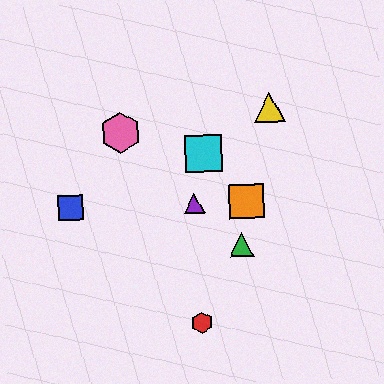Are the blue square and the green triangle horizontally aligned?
No, the blue square is at y≈208 and the green triangle is at y≈244.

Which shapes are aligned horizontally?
The blue square, the purple triangle, the orange square are aligned horizontally.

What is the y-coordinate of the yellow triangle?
The yellow triangle is at y≈107.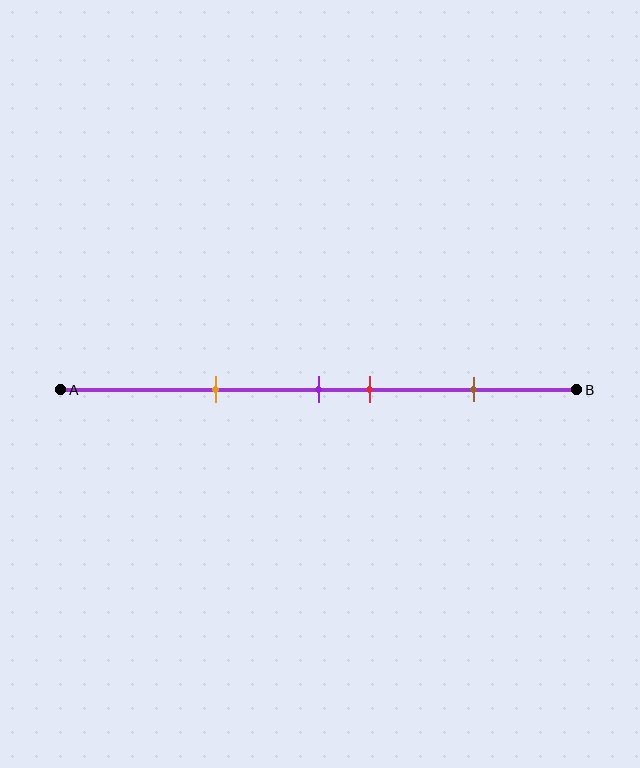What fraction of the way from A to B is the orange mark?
The orange mark is approximately 30% (0.3) of the way from A to B.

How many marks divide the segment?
There are 4 marks dividing the segment.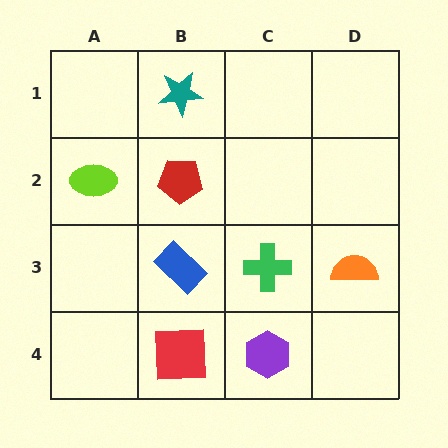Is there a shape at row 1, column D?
No, that cell is empty.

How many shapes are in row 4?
2 shapes.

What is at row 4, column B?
A red square.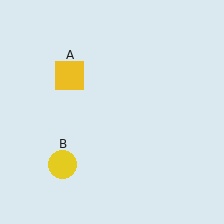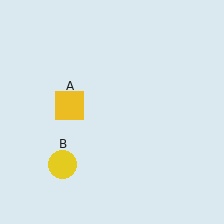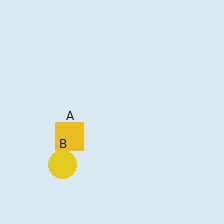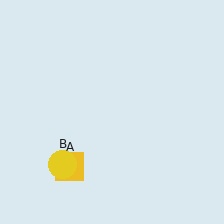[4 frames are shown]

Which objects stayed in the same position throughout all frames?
Yellow circle (object B) remained stationary.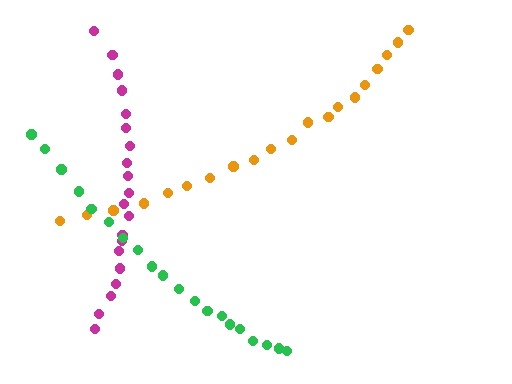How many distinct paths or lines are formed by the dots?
There are 3 distinct paths.